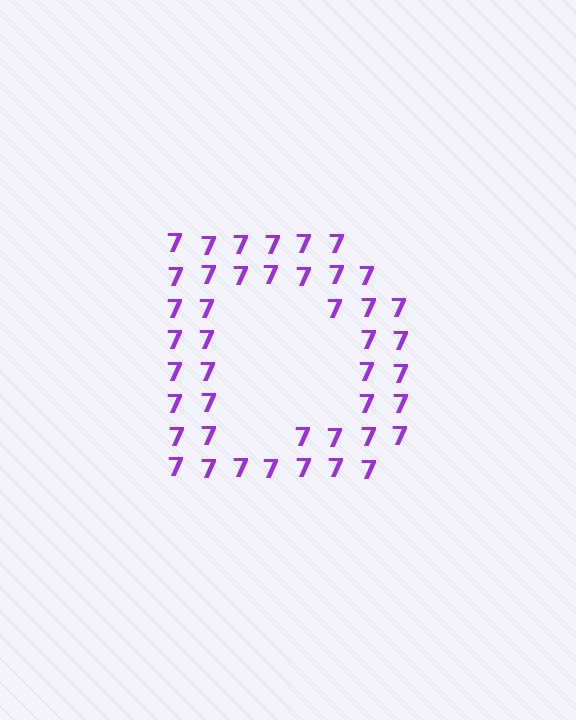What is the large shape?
The large shape is the letter D.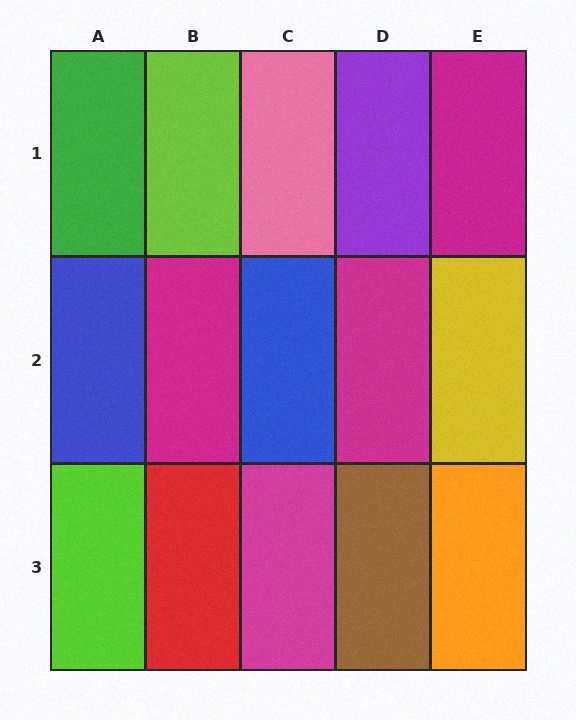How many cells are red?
1 cell is red.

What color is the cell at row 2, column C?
Blue.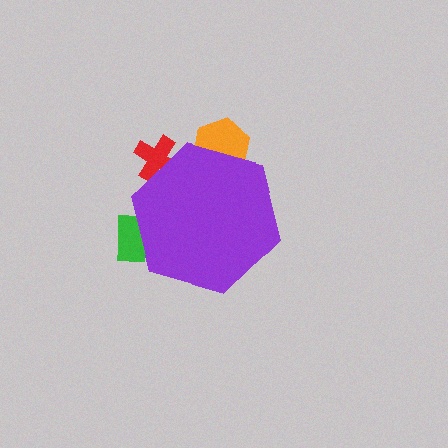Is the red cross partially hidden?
Yes, the red cross is partially hidden behind the purple hexagon.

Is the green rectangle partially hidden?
Yes, the green rectangle is partially hidden behind the purple hexagon.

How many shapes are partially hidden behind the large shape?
3 shapes are partially hidden.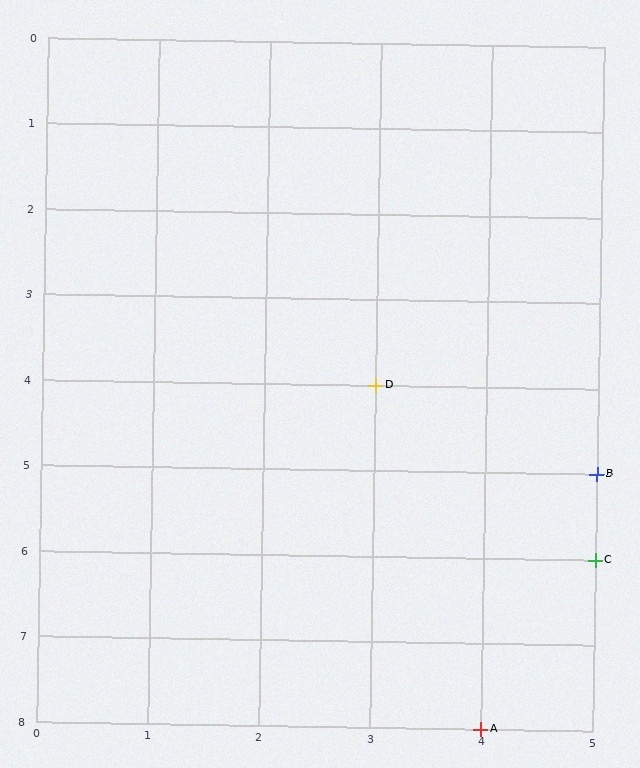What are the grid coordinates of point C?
Point C is at grid coordinates (5, 6).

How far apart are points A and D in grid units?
Points A and D are 1 column and 4 rows apart (about 4.1 grid units diagonally).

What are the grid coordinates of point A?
Point A is at grid coordinates (4, 8).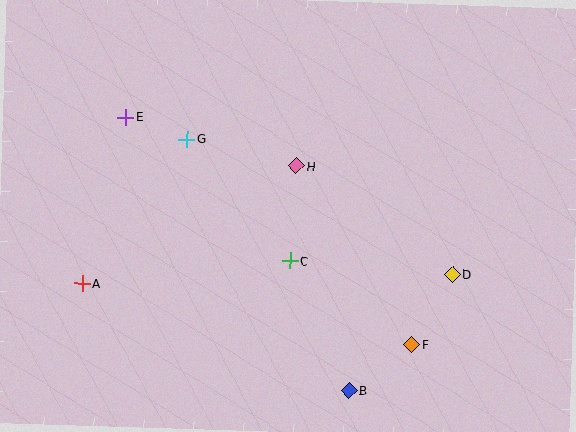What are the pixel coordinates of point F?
Point F is at (412, 345).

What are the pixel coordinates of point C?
Point C is at (290, 261).